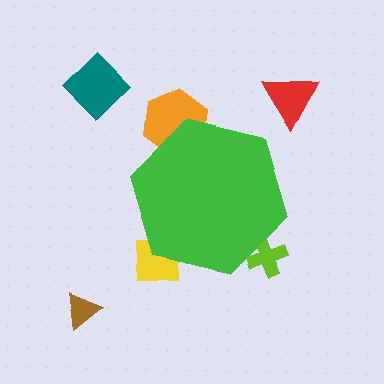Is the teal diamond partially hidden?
No, the teal diamond is fully visible.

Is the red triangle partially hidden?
No, the red triangle is fully visible.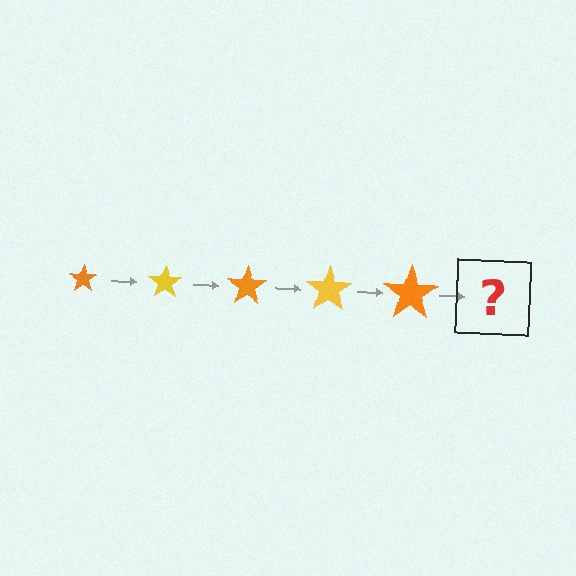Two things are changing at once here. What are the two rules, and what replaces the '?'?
The two rules are that the star grows larger each step and the color cycles through orange and yellow. The '?' should be a yellow star, larger than the previous one.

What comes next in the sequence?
The next element should be a yellow star, larger than the previous one.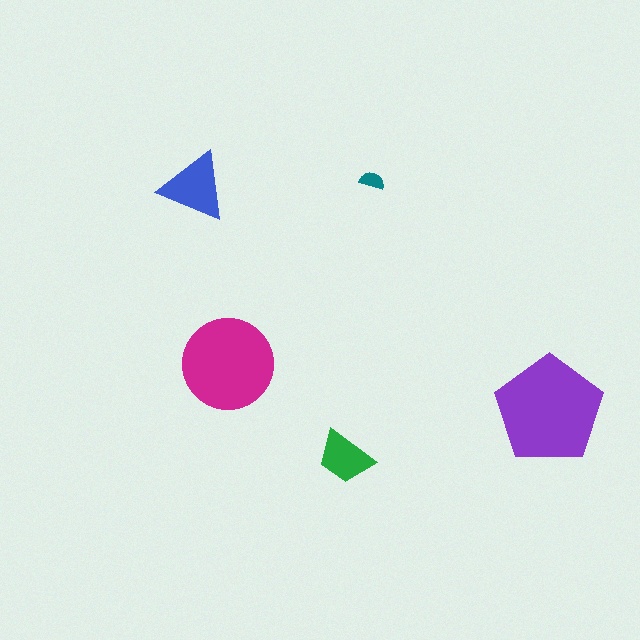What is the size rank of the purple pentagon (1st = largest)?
1st.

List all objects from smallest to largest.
The teal semicircle, the green trapezoid, the blue triangle, the magenta circle, the purple pentagon.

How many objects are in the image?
There are 5 objects in the image.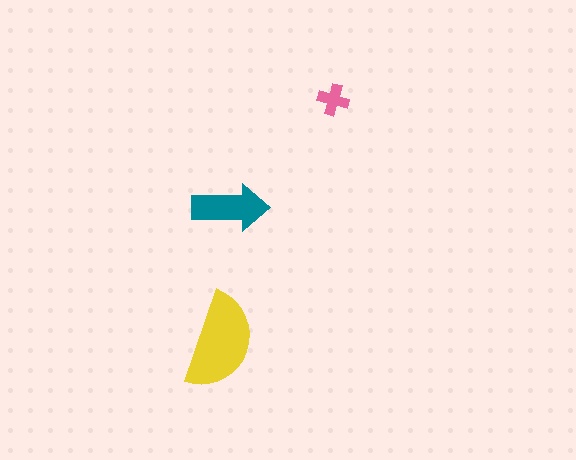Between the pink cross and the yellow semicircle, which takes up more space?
The yellow semicircle.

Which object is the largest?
The yellow semicircle.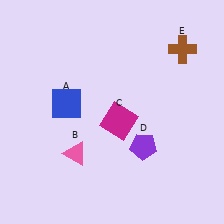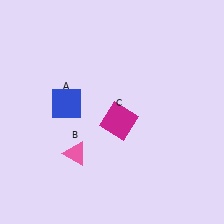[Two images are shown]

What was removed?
The purple pentagon (D), the brown cross (E) were removed in Image 2.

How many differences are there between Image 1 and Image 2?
There are 2 differences between the two images.